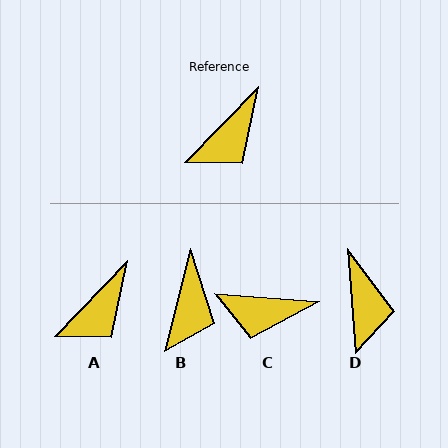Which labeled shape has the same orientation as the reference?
A.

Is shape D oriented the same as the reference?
No, it is off by about 49 degrees.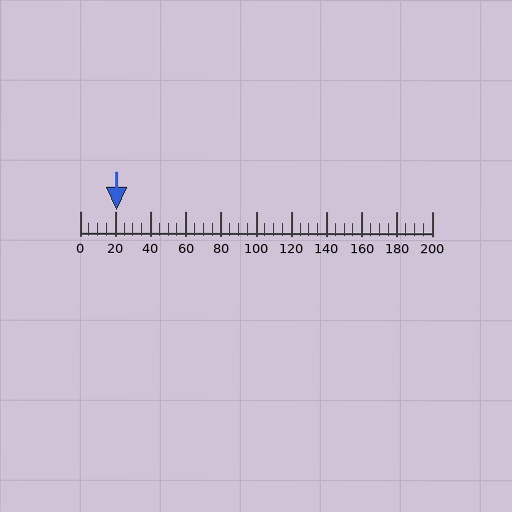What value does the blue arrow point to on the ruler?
The blue arrow points to approximately 21.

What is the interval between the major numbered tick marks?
The major tick marks are spaced 20 units apart.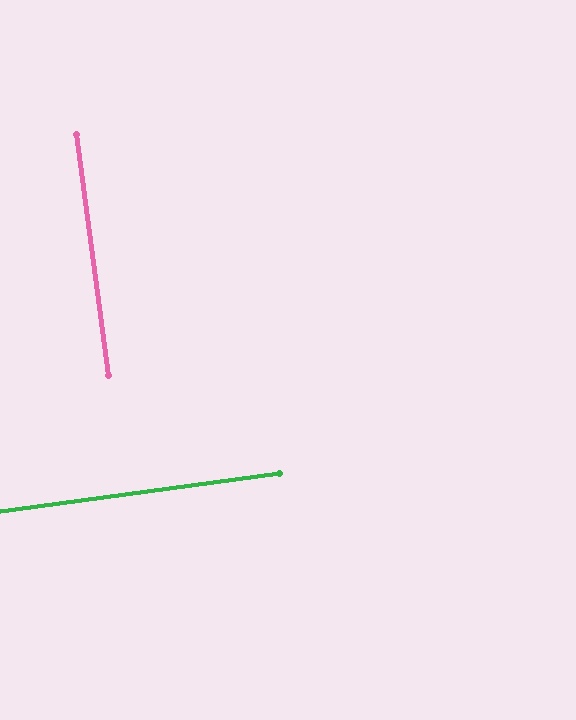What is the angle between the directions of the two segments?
Approximately 90 degrees.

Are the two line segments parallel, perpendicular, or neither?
Perpendicular — they meet at approximately 90°.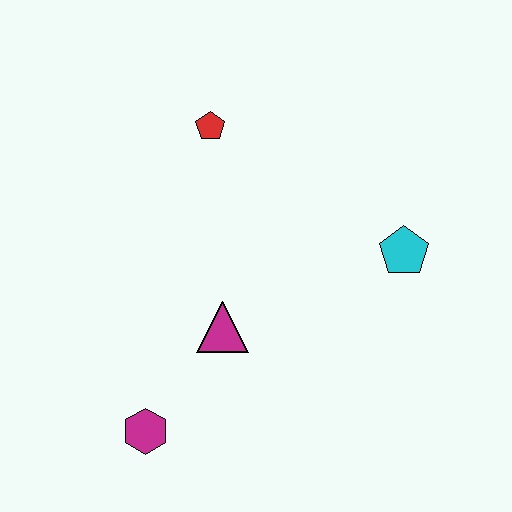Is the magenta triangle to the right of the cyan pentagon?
No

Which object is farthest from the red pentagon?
The magenta hexagon is farthest from the red pentagon.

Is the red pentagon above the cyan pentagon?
Yes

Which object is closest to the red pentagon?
The magenta triangle is closest to the red pentagon.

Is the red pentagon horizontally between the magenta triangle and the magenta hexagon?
Yes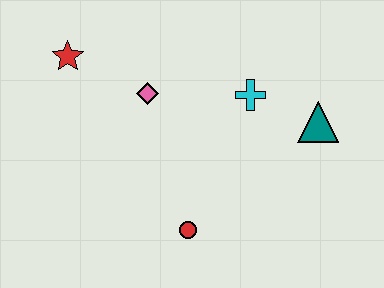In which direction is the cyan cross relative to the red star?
The cyan cross is to the right of the red star.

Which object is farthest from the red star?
The teal triangle is farthest from the red star.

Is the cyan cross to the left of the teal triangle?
Yes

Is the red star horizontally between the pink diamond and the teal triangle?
No